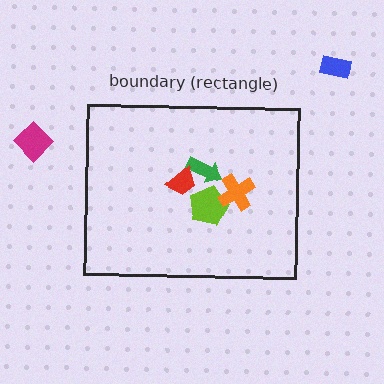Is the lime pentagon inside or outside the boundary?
Inside.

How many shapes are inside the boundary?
5 inside, 2 outside.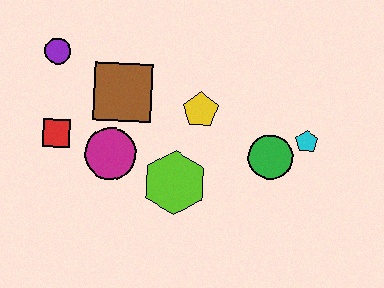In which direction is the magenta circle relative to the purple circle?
The magenta circle is below the purple circle.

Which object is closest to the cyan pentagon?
The green circle is closest to the cyan pentagon.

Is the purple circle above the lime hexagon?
Yes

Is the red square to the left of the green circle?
Yes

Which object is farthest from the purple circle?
The cyan pentagon is farthest from the purple circle.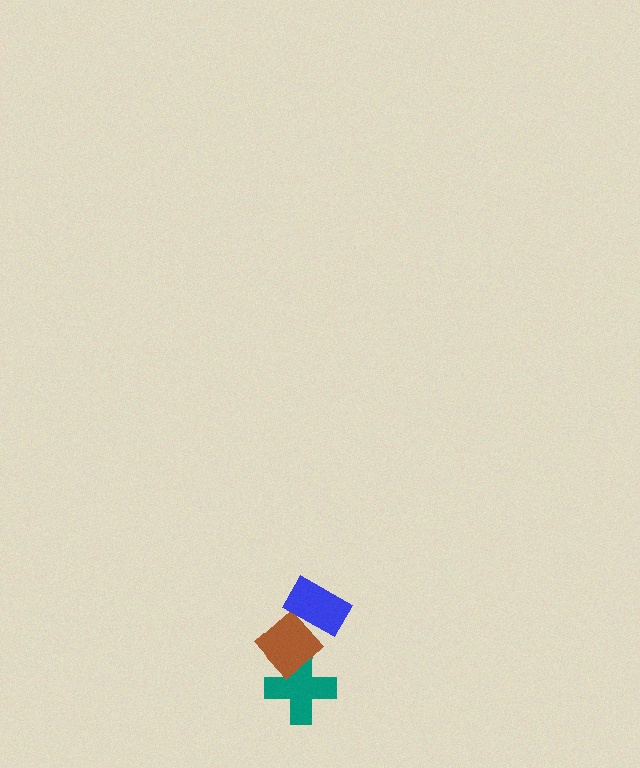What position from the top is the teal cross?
The teal cross is 3rd from the top.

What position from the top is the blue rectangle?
The blue rectangle is 1st from the top.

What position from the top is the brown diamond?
The brown diamond is 2nd from the top.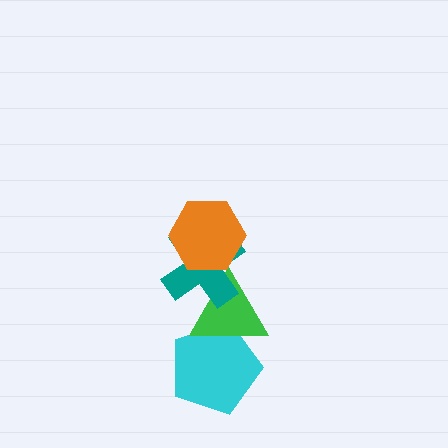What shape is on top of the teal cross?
The orange hexagon is on top of the teal cross.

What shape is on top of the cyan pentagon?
The green triangle is on top of the cyan pentagon.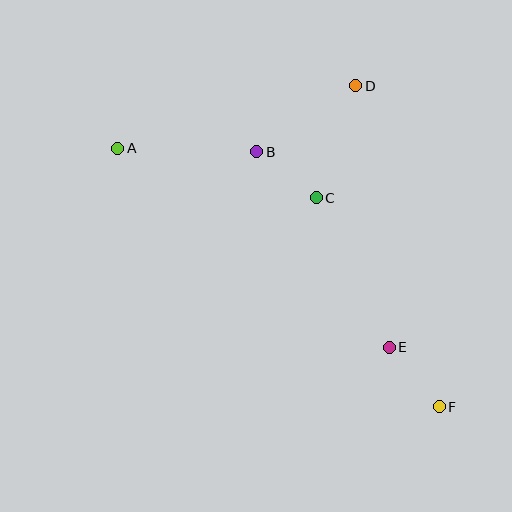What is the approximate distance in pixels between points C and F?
The distance between C and F is approximately 242 pixels.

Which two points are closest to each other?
Points B and C are closest to each other.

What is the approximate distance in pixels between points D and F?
The distance between D and F is approximately 332 pixels.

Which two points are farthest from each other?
Points A and F are farthest from each other.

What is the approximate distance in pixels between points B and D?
The distance between B and D is approximately 119 pixels.